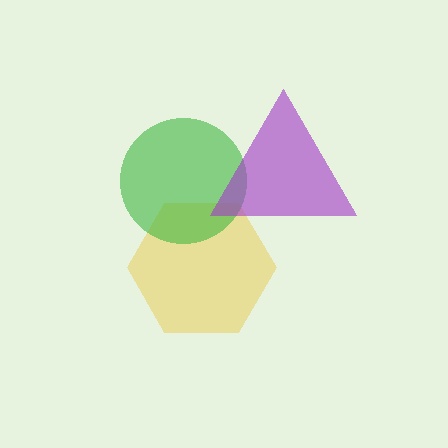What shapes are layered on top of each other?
The layered shapes are: a yellow hexagon, a green circle, a purple triangle.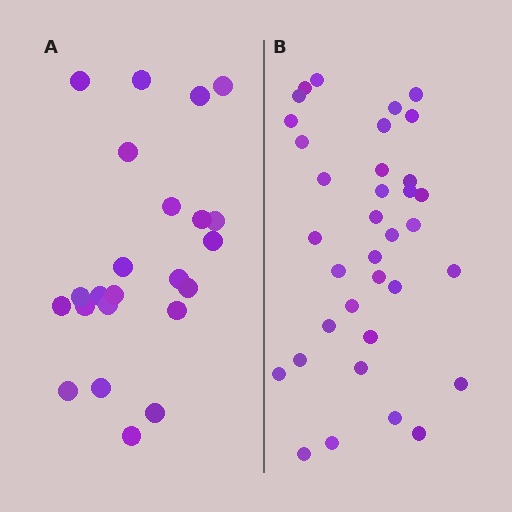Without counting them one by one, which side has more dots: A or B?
Region B (the right region) has more dots.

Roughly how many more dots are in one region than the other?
Region B has roughly 12 or so more dots than region A.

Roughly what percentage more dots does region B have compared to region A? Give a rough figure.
About 50% more.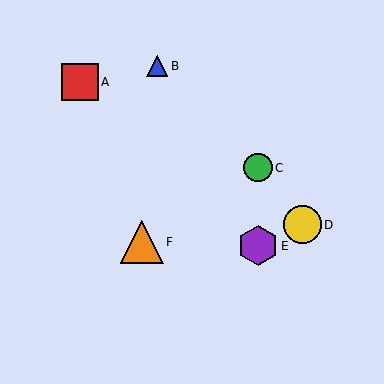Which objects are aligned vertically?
Objects C, E are aligned vertically.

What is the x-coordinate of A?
Object A is at x≈80.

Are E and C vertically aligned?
Yes, both are at x≈258.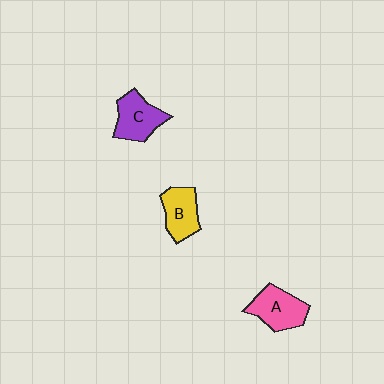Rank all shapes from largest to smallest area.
From largest to smallest: A (pink), C (purple), B (yellow).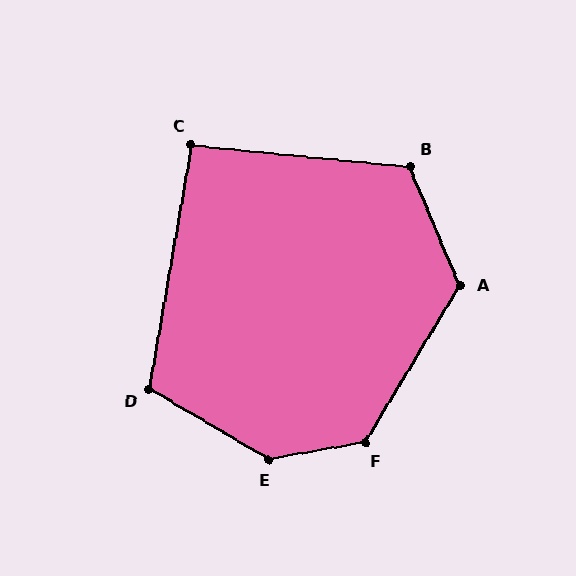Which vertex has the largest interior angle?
E, at approximately 140 degrees.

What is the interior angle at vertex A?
Approximately 126 degrees (obtuse).